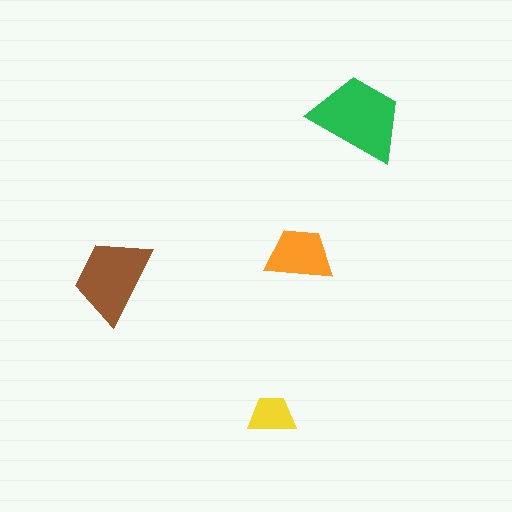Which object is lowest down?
The yellow trapezoid is bottommost.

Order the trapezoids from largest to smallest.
the green one, the brown one, the orange one, the yellow one.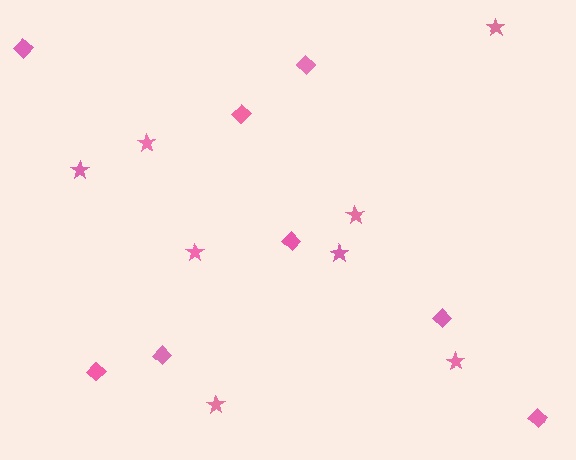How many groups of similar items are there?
There are 2 groups: one group of diamonds (8) and one group of stars (8).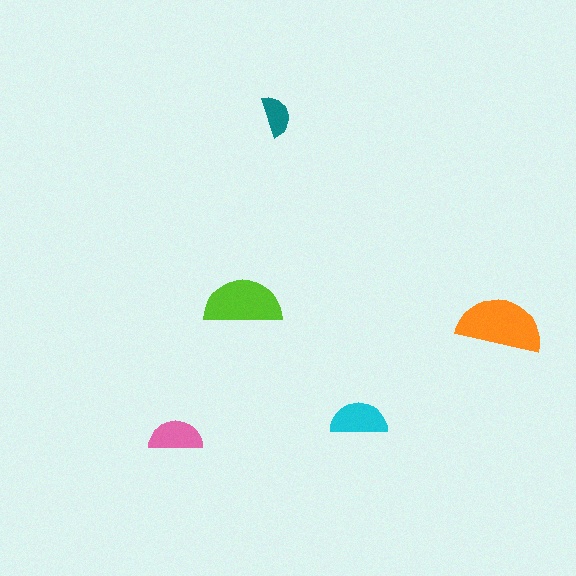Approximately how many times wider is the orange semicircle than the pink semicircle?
About 1.5 times wider.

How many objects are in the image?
There are 5 objects in the image.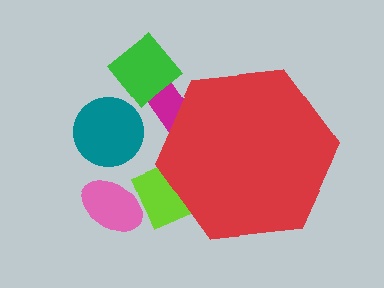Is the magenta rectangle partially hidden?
Yes, the magenta rectangle is partially hidden behind the red hexagon.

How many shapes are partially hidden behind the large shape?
2 shapes are partially hidden.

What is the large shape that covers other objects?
A red hexagon.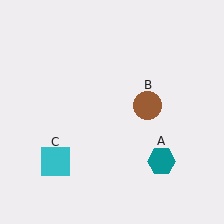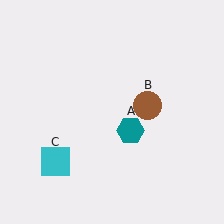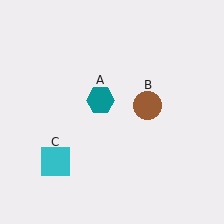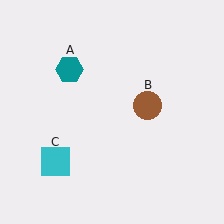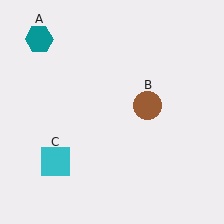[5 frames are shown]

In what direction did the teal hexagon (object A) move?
The teal hexagon (object A) moved up and to the left.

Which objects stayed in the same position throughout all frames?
Brown circle (object B) and cyan square (object C) remained stationary.